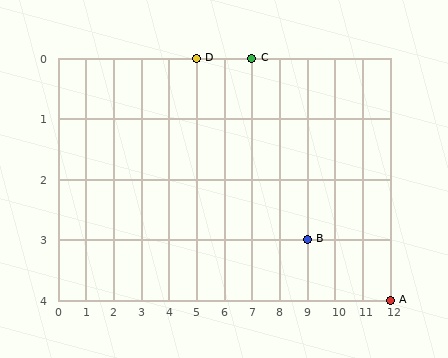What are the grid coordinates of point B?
Point B is at grid coordinates (9, 3).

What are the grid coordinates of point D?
Point D is at grid coordinates (5, 0).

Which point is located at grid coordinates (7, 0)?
Point C is at (7, 0).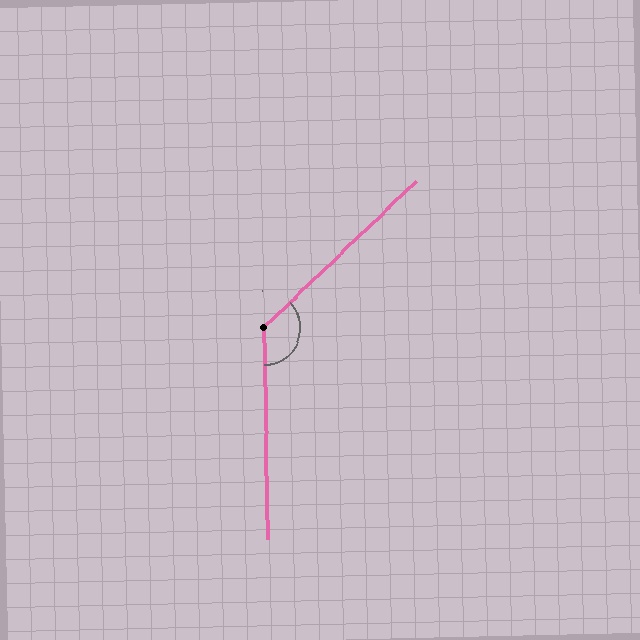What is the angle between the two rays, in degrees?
Approximately 133 degrees.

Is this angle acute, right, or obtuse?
It is obtuse.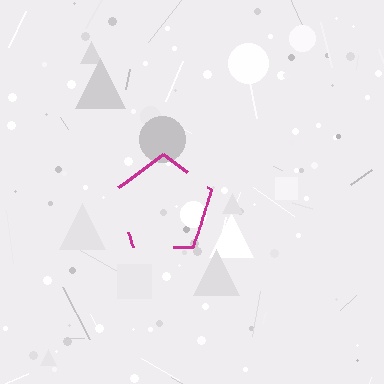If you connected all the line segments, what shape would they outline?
They would outline a pentagon.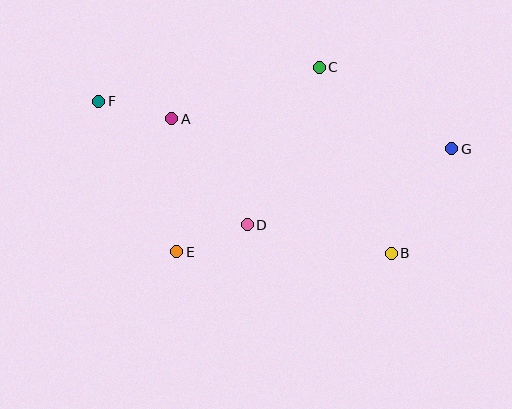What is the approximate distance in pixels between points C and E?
The distance between C and E is approximately 233 pixels.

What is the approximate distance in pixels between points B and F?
The distance between B and F is approximately 330 pixels.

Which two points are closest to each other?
Points A and F are closest to each other.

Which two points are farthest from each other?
Points F and G are farthest from each other.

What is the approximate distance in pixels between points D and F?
The distance between D and F is approximately 193 pixels.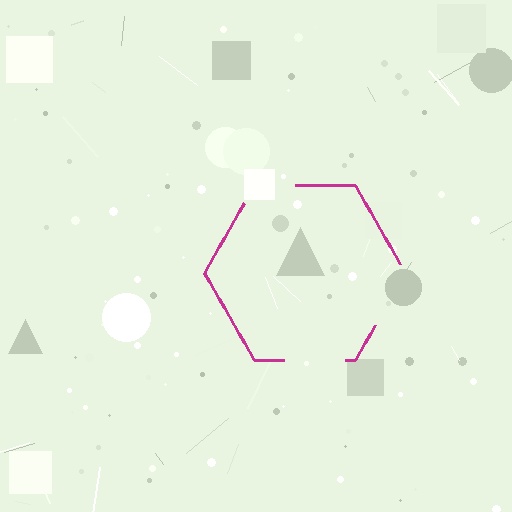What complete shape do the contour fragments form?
The contour fragments form a hexagon.